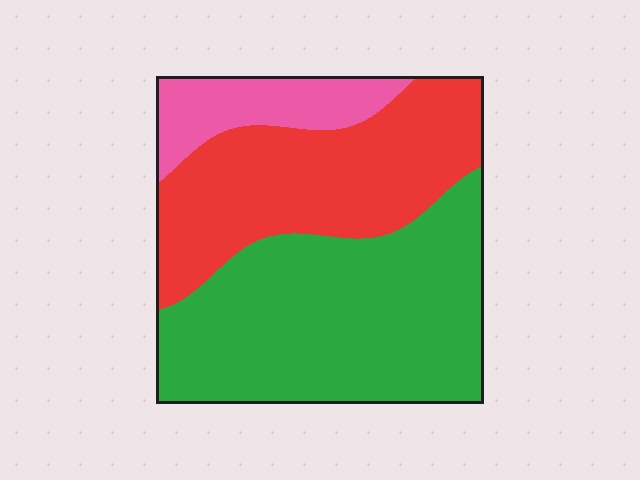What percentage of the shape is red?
Red covers around 35% of the shape.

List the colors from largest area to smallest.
From largest to smallest: green, red, pink.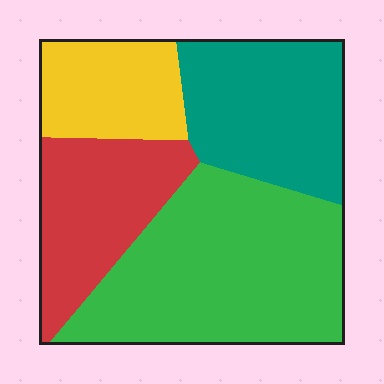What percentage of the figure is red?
Red covers around 20% of the figure.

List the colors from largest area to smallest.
From largest to smallest: green, teal, red, yellow.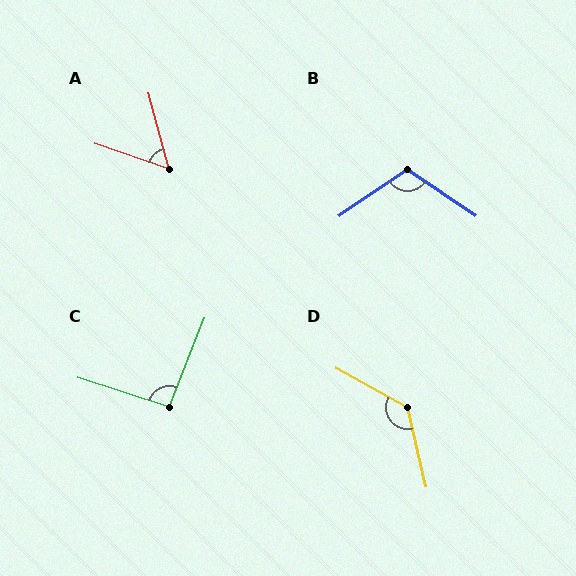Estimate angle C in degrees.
Approximately 94 degrees.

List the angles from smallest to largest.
A (56°), C (94°), B (111°), D (132°).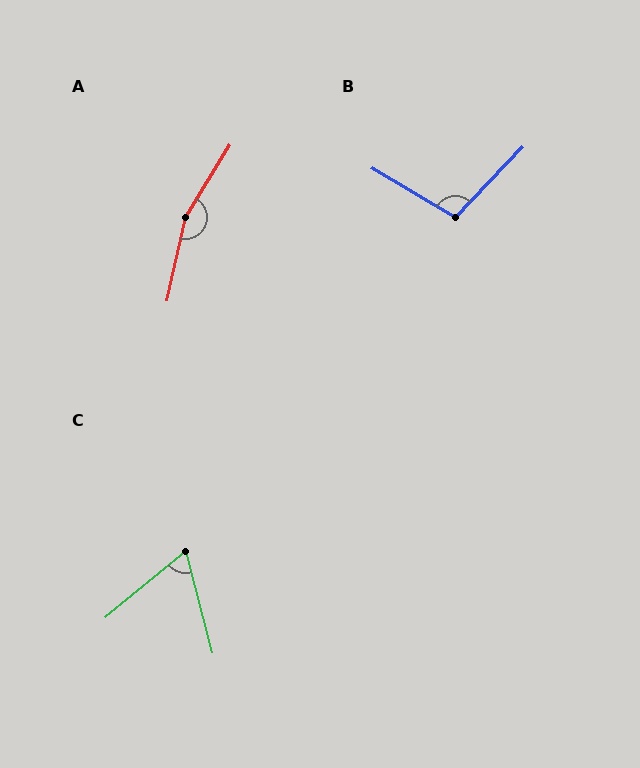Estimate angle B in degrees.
Approximately 103 degrees.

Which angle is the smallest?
C, at approximately 65 degrees.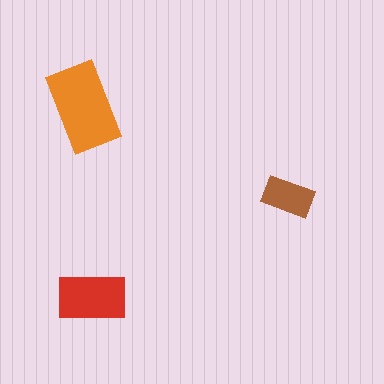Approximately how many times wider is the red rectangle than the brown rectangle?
About 1.5 times wider.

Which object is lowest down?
The red rectangle is bottommost.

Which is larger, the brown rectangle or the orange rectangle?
The orange one.